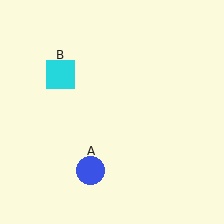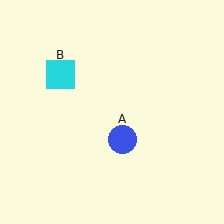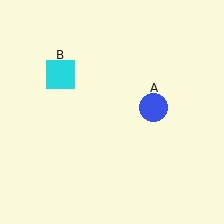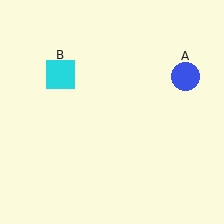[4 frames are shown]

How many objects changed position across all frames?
1 object changed position: blue circle (object A).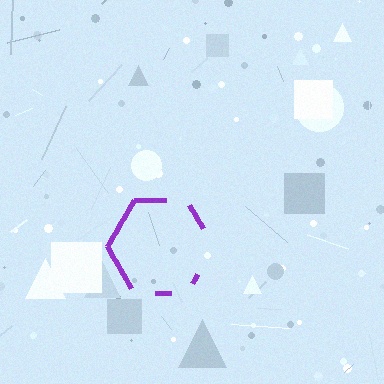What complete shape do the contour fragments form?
The contour fragments form a hexagon.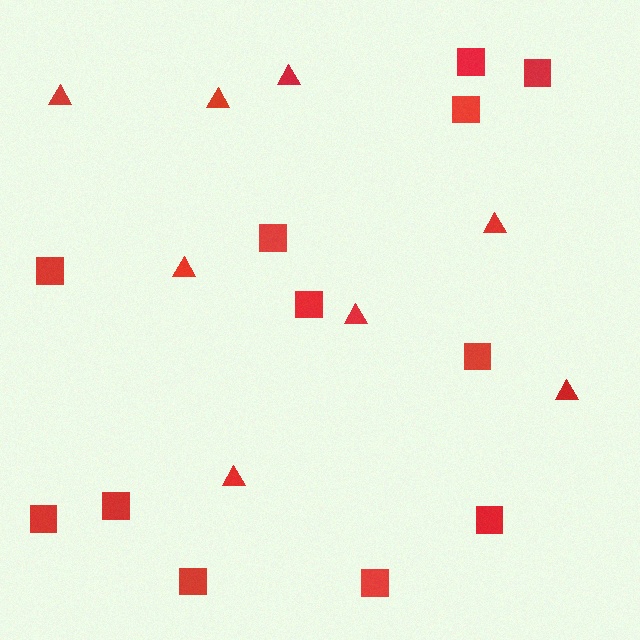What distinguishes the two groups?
There are 2 groups: one group of triangles (8) and one group of squares (12).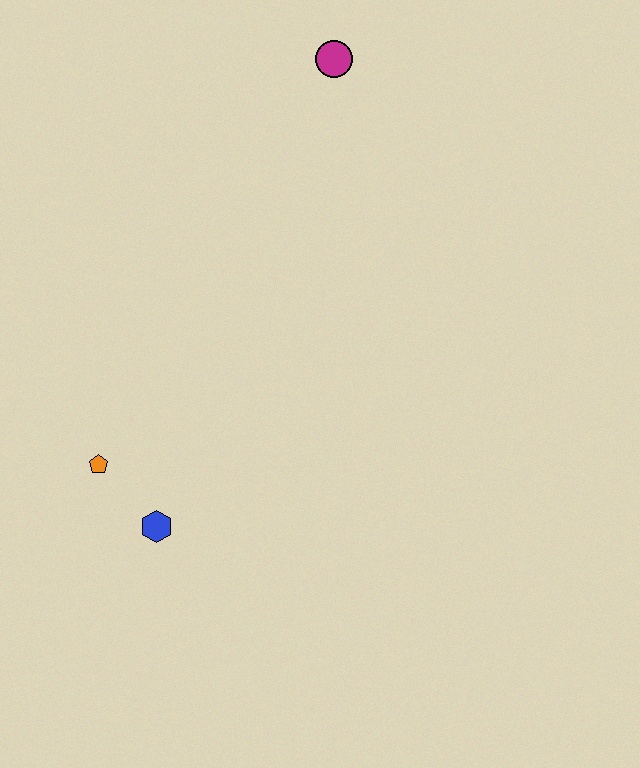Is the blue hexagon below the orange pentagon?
Yes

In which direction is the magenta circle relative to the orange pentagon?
The magenta circle is above the orange pentagon.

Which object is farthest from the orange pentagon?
The magenta circle is farthest from the orange pentagon.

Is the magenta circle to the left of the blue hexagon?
No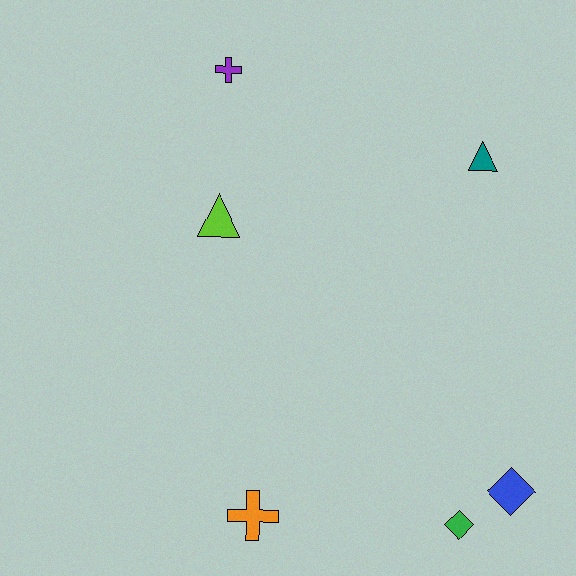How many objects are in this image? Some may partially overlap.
There are 6 objects.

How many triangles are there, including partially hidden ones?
There are 2 triangles.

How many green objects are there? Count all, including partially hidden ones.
There is 1 green object.